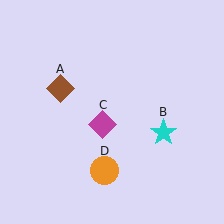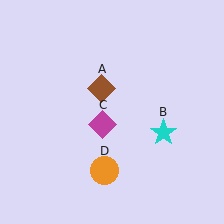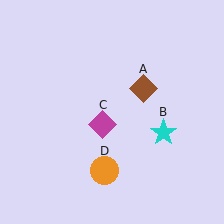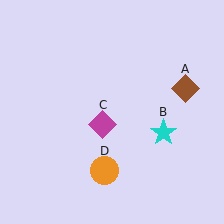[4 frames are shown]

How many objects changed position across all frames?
1 object changed position: brown diamond (object A).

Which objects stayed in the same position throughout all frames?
Cyan star (object B) and magenta diamond (object C) and orange circle (object D) remained stationary.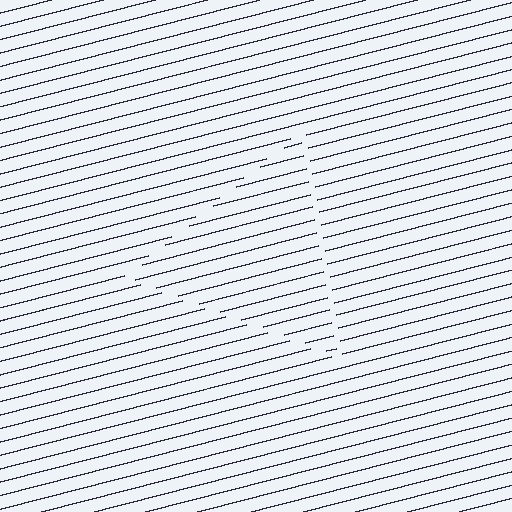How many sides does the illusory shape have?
3 sides — the line-ends trace a triangle.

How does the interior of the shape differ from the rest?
The interior of the shape contains the same grating, shifted by half a period — the contour is defined by the phase discontinuity where line-ends from the inner and outer gratings abut.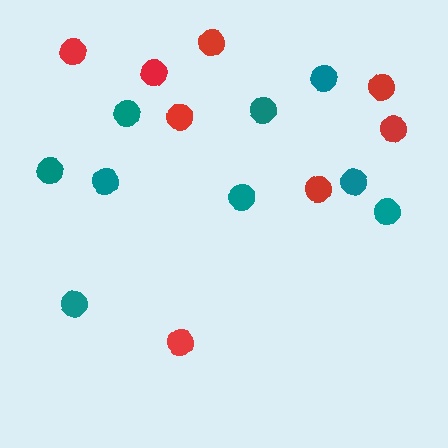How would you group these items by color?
There are 2 groups: one group of teal circles (9) and one group of red circles (8).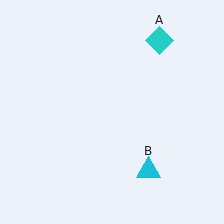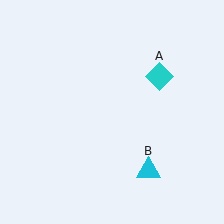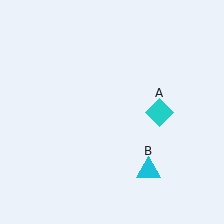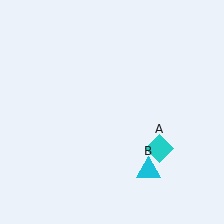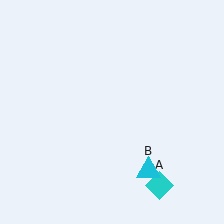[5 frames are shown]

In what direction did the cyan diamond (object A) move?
The cyan diamond (object A) moved down.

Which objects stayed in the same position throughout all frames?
Cyan triangle (object B) remained stationary.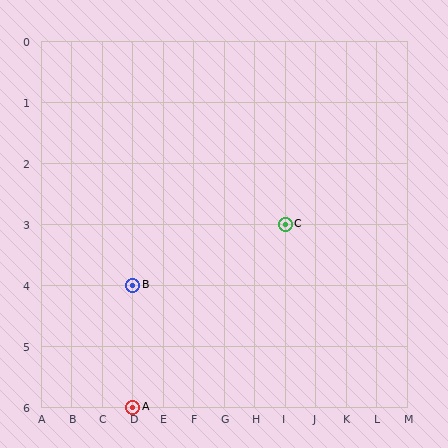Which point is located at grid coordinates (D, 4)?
Point B is at (D, 4).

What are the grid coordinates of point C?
Point C is at grid coordinates (I, 3).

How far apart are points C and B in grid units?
Points C and B are 5 columns and 1 row apart (about 5.1 grid units diagonally).